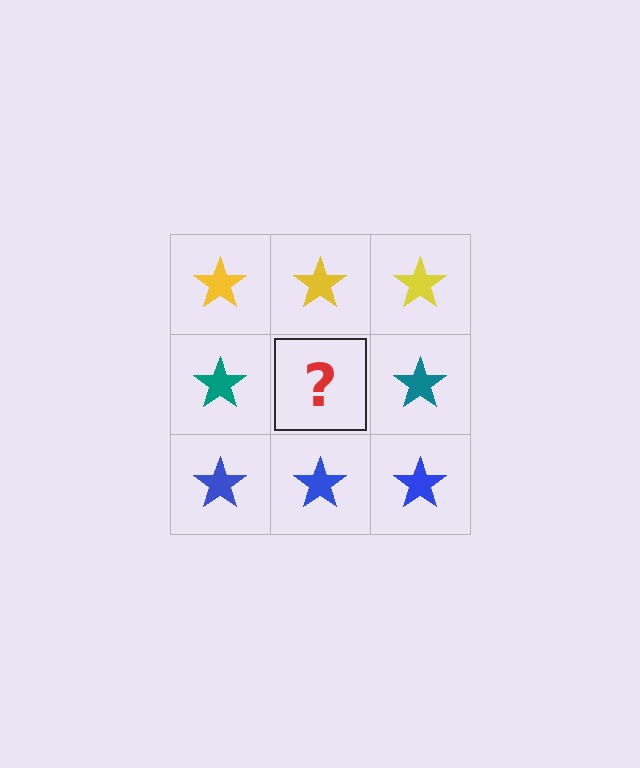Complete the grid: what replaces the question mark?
The question mark should be replaced with a teal star.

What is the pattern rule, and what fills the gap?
The rule is that each row has a consistent color. The gap should be filled with a teal star.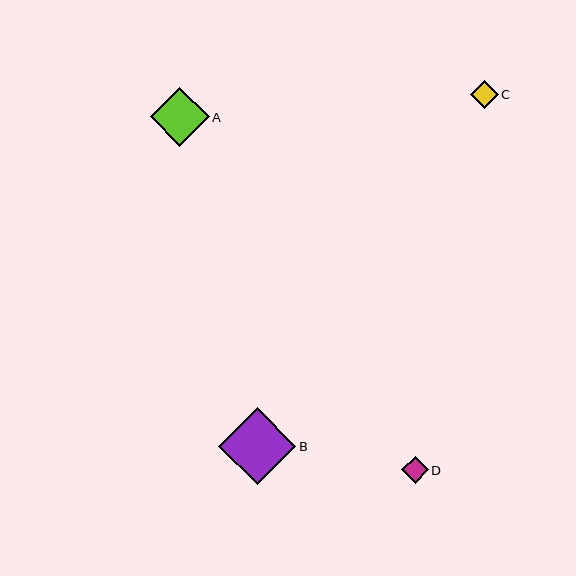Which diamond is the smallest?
Diamond D is the smallest with a size of approximately 26 pixels.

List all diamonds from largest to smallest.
From largest to smallest: B, A, C, D.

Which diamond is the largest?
Diamond B is the largest with a size of approximately 77 pixels.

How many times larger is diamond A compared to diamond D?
Diamond A is approximately 2.2 times the size of diamond D.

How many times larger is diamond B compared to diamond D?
Diamond B is approximately 2.9 times the size of diamond D.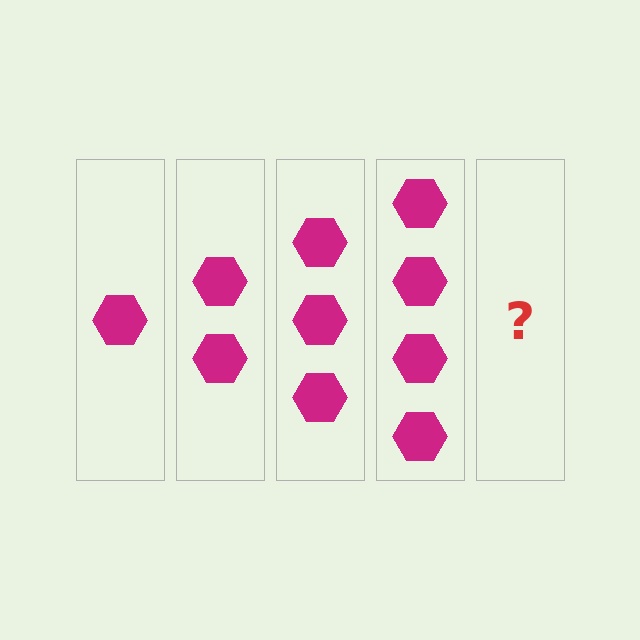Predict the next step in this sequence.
The next step is 5 hexagons.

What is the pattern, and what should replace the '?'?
The pattern is that each step adds one more hexagon. The '?' should be 5 hexagons.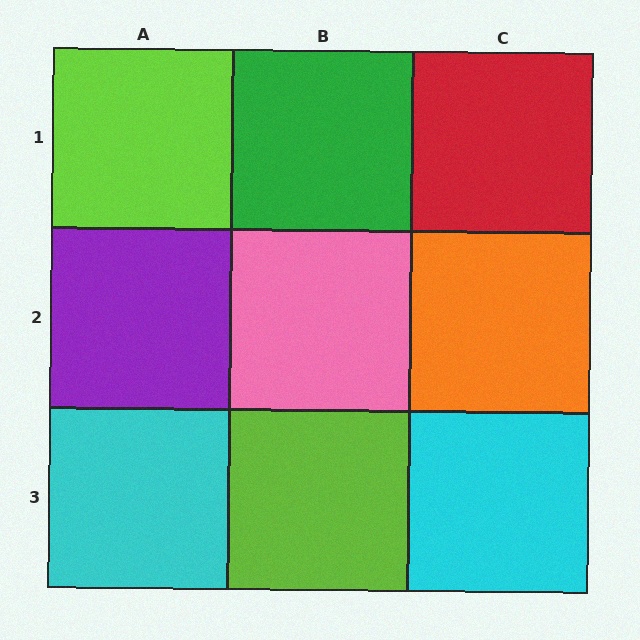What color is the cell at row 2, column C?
Orange.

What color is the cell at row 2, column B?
Pink.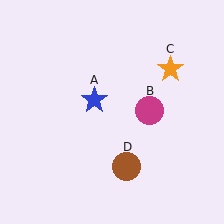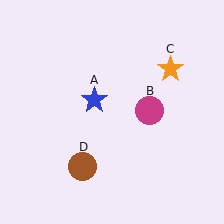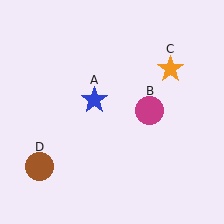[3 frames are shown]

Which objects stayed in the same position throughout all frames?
Blue star (object A) and magenta circle (object B) and orange star (object C) remained stationary.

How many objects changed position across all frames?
1 object changed position: brown circle (object D).